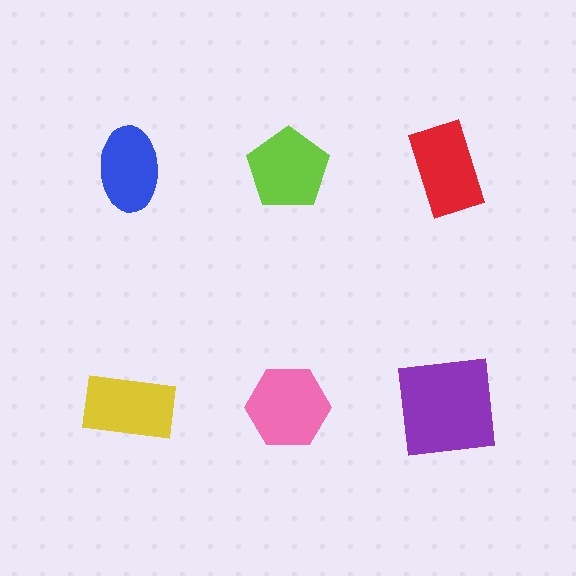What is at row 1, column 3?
A red rectangle.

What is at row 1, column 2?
A lime pentagon.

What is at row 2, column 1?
A yellow rectangle.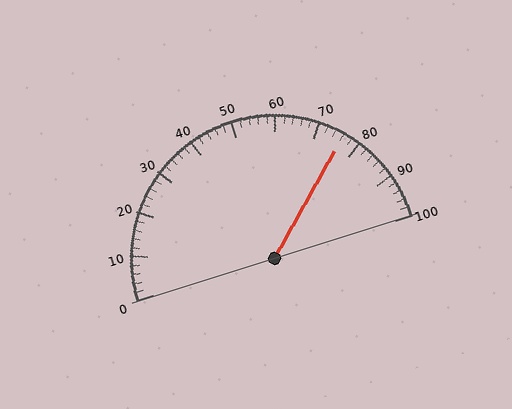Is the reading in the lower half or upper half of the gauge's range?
The reading is in the upper half of the range (0 to 100).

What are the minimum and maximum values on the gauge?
The gauge ranges from 0 to 100.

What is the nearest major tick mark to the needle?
The nearest major tick mark is 80.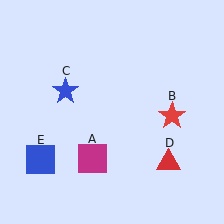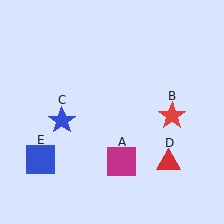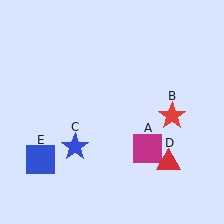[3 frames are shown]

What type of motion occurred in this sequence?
The magenta square (object A), blue star (object C) rotated counterclockwise around the center of the scene.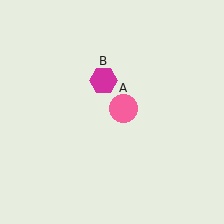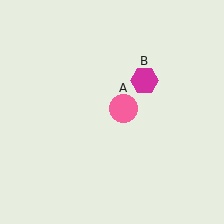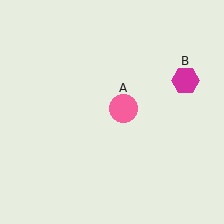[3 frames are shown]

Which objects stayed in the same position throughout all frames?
Pink circle (object A) remained stationary.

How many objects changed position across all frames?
1 object changed position: magenta hexagon (object B).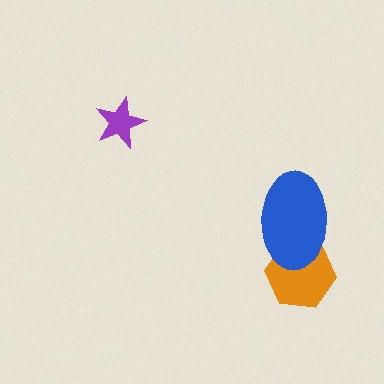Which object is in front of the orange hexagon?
The blue ellipse is in front of the orange hexagon.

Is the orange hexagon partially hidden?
Yes, it is partially covered by another shape.